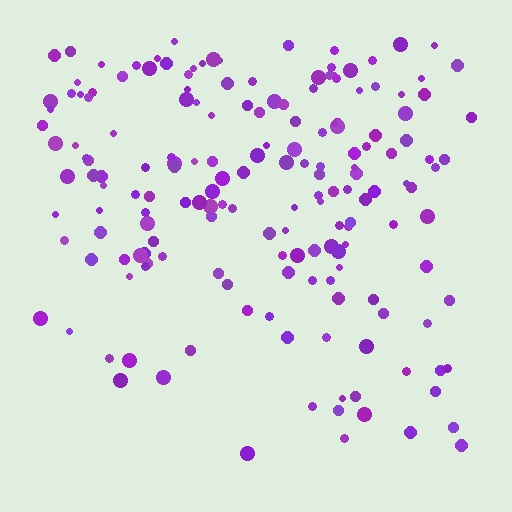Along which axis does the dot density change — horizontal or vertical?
Vertical.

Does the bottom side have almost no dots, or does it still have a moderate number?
Still a moderate number, just noticeably fewer than the top.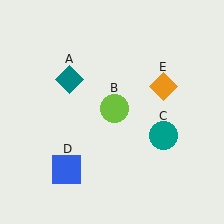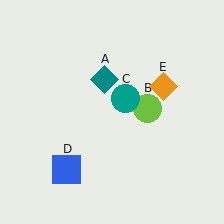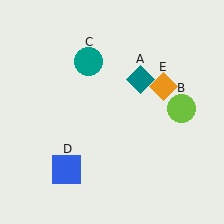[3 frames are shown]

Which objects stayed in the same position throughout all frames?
Blue square (object D) and orange diamond (object E) remained stationary.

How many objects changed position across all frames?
3 objects changed position: teal diamond (object A), lime circle (object B), teal circle (object C).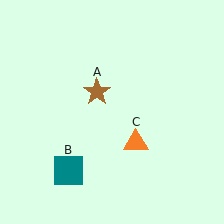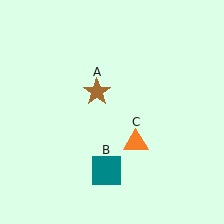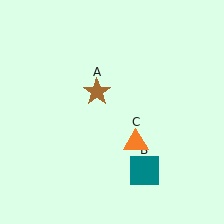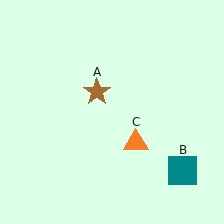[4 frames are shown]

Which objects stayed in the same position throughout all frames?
Brown star (object A) and orange triangle (object C) remained stationary.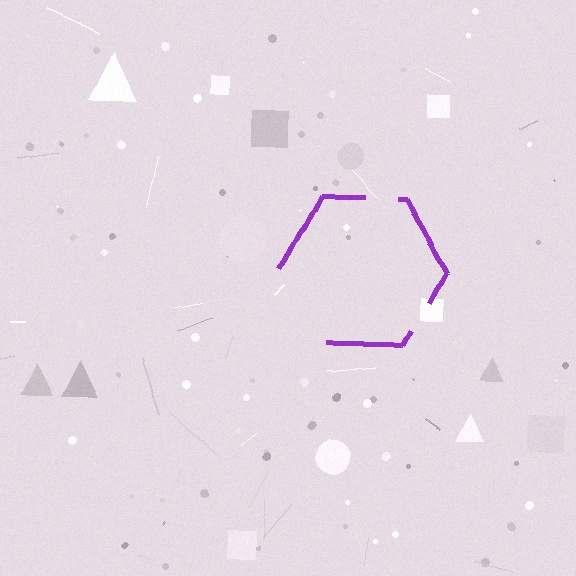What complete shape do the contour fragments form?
The contour fragments form a hexagon.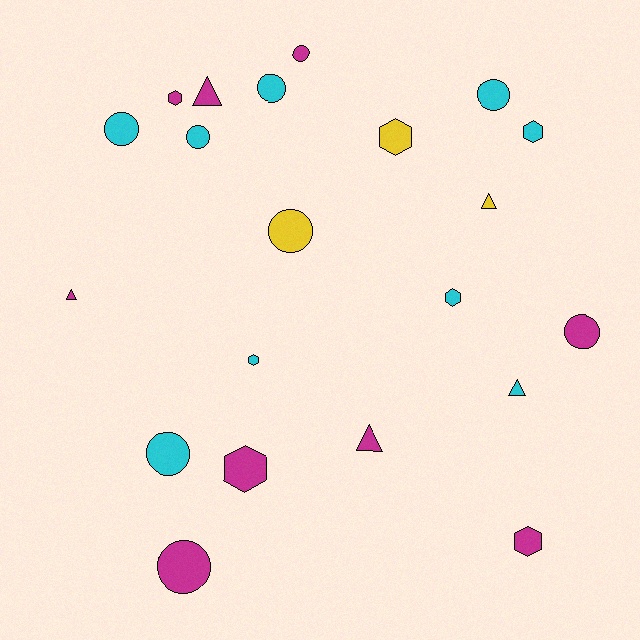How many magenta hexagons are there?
There are 3 magenta hexagons.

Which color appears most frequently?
Magenta, with 9 objects.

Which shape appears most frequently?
Circle, with 9 objects.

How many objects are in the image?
There are 21 objects.